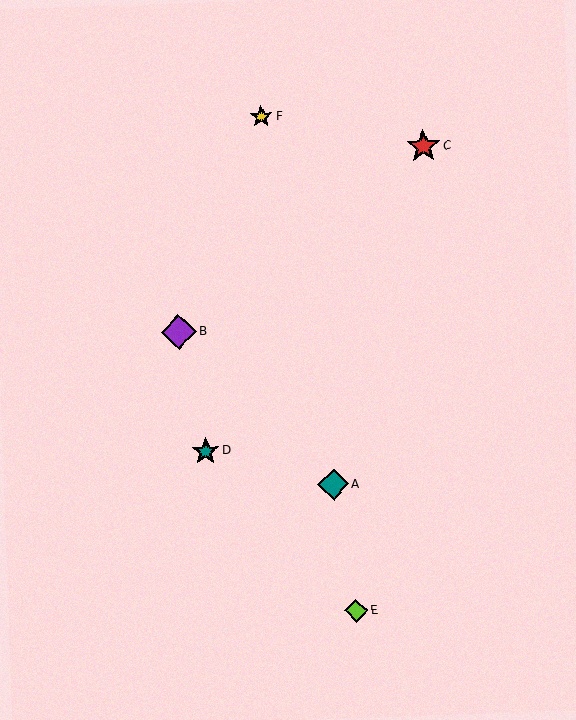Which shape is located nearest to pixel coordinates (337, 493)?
The teal diamond (labeled A) at (333, 484) is nearest to that location.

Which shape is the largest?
The purple diamond (labeled B) is the largest.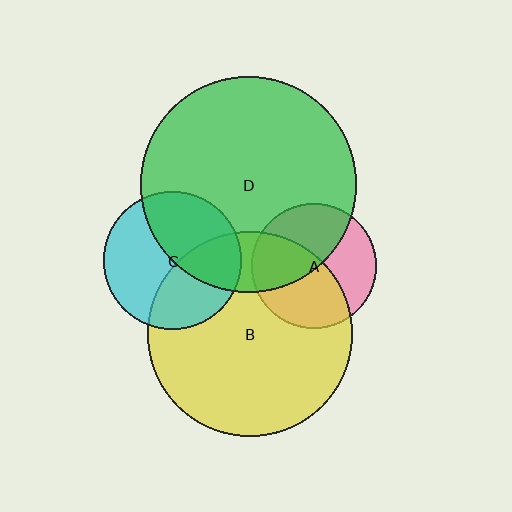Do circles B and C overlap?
Yes.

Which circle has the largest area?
Circle D (green).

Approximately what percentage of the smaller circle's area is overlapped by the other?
Approximately 40%.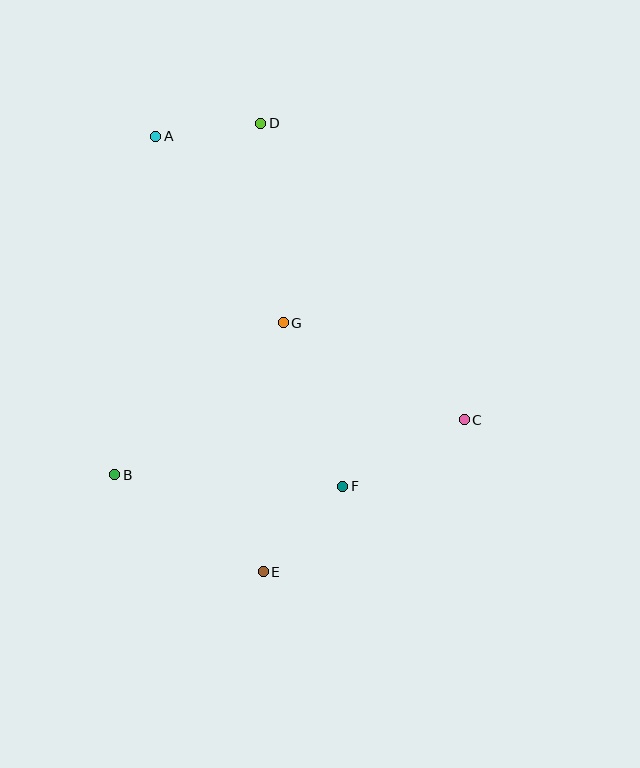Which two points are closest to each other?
Points A and D are closest to each other.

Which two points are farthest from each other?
Points D and E are farthest from each other.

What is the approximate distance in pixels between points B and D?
The distance between B and D is approximately 381 pixels.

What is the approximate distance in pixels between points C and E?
The distance between C and E is approximately 252 pixels.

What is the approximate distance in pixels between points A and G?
The distance between A and G is approximately 226 pixels.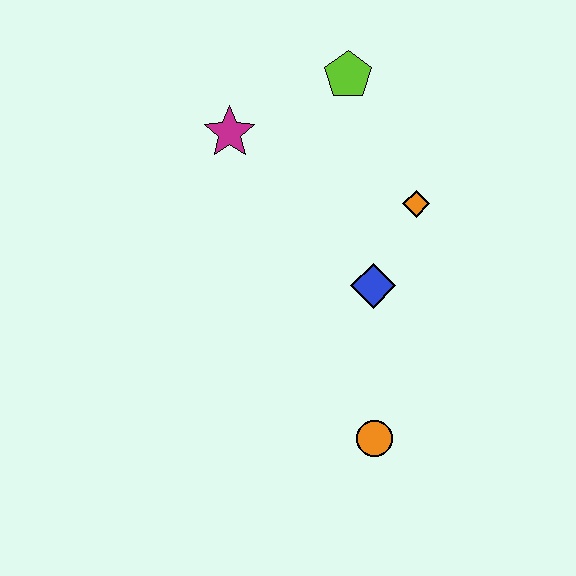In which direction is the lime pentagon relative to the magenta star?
The lime pentagon is to the right of the magenta star.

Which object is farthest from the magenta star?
The orange circle is farthest from the magenta star.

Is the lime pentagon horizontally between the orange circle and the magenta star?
Yes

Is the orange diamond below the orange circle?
No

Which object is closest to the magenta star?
The lime pentagon is closest to the magenta star.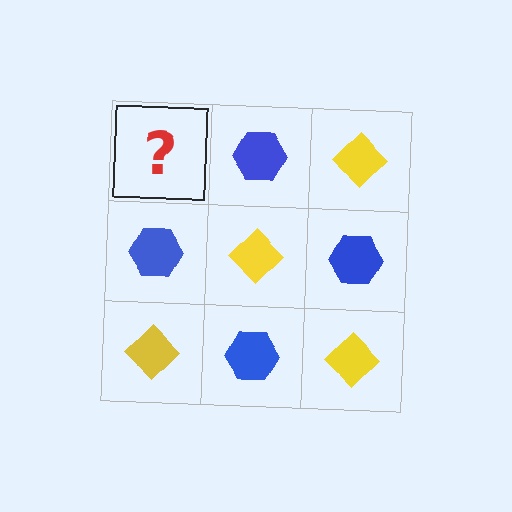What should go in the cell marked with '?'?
The missing cell should contain a yellow diamond.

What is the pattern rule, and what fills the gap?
The rule is that it alternates yellow diamond and blue hexagon in a checkerboard pattern. The gap should be filled with a yellow diamond.